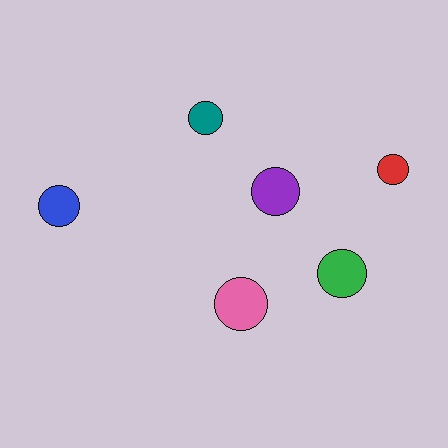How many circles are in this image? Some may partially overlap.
There are 6 circles.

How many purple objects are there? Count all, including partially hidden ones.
There is 1 purple object.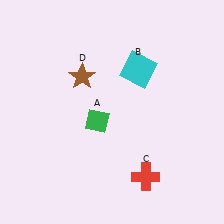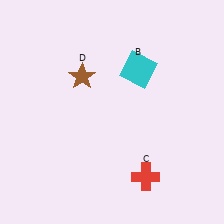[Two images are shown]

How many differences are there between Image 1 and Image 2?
There is 1 difference between the two images.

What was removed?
The green diamond (A) was removed in Image 2.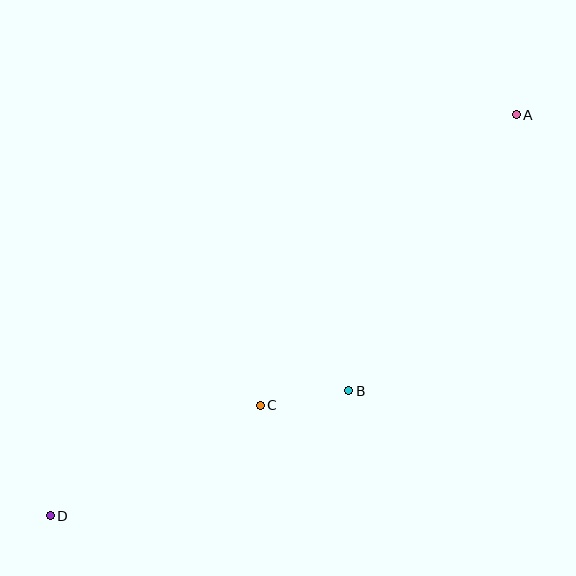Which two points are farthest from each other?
Points A and D are farthest from each other.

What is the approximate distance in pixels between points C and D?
The distance between C and D is approximately 237 pixels.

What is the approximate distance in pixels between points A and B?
The distance between A and B is approximately 323 pixels.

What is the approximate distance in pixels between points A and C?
The distance between A and C is approximately 387 pixels.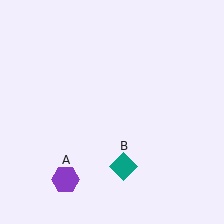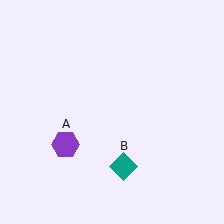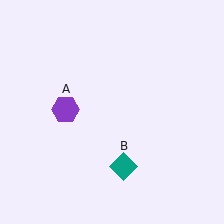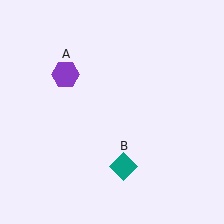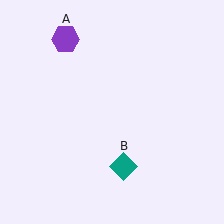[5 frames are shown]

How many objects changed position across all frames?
1 object changed position: purple hexagon (object A).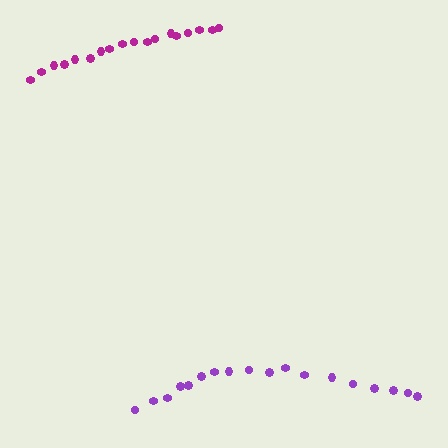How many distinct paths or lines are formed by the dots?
There are 2 distinct paths.